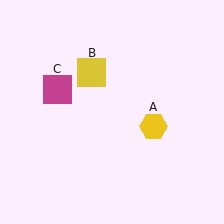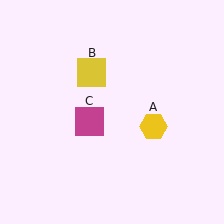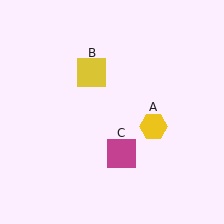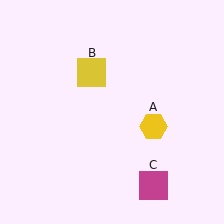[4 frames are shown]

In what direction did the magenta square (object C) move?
The magenta square (object C) moved down and to the right.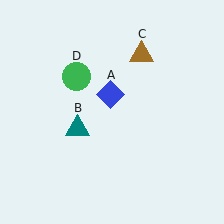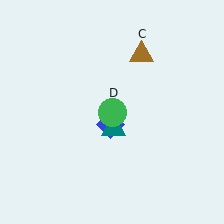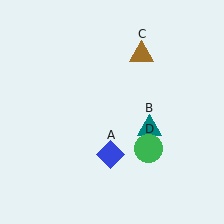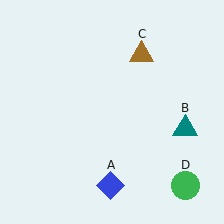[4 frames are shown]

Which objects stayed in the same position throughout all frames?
Brown triangle (object C) remained stationary.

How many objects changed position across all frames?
3 objects changed position: blue diamond (object A), teal triangle (object B), green circle (object D).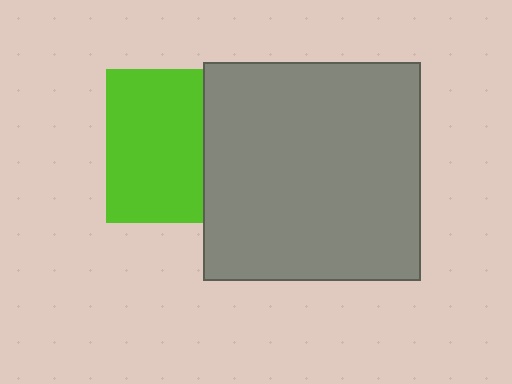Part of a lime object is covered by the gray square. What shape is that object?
It is a square.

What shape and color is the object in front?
The object in front is a gray square.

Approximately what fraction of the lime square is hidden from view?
Roughly 36% of the lime square is hidden behind the gray square.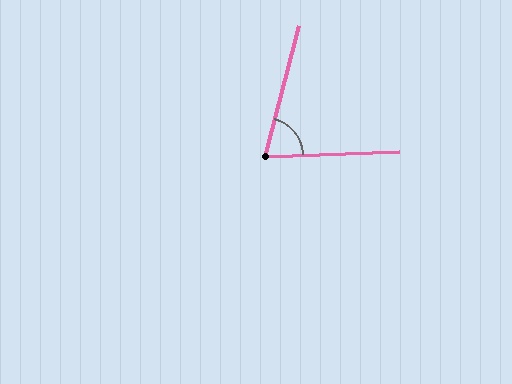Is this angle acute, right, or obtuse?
It is acute.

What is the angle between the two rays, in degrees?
Approximately 74 degrees.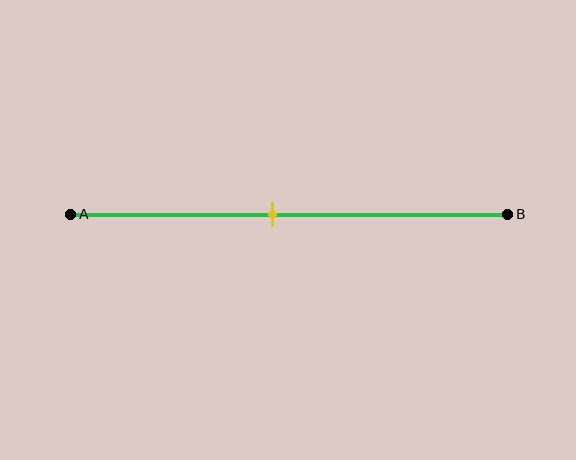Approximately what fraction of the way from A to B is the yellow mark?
The yellow mark is approximately 45% of the way from A to B.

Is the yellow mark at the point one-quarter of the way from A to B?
No, the mark is at about 45% from A, not at the 25% one-quarter point.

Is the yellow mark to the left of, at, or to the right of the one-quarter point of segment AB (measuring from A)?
The yellow mark is to the right of the one-quarter point of segment AB.